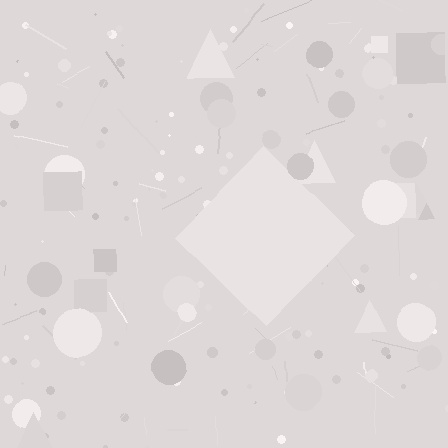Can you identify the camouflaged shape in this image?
The camouflaged shape is a diamond.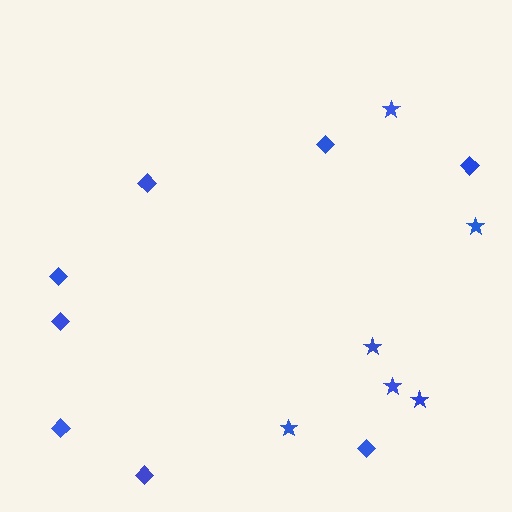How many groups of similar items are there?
There are 2 groups: one group of diamonds (8) and one group of stars (6).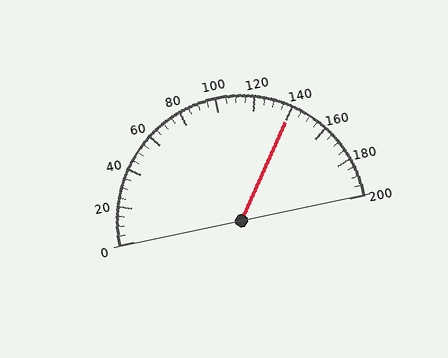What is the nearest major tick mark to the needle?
The nearest major tick mark is 140.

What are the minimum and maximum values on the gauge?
The gauge ranges from 0 to 200.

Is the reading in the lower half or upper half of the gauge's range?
The reading is in the upper half of the range (0 to 200).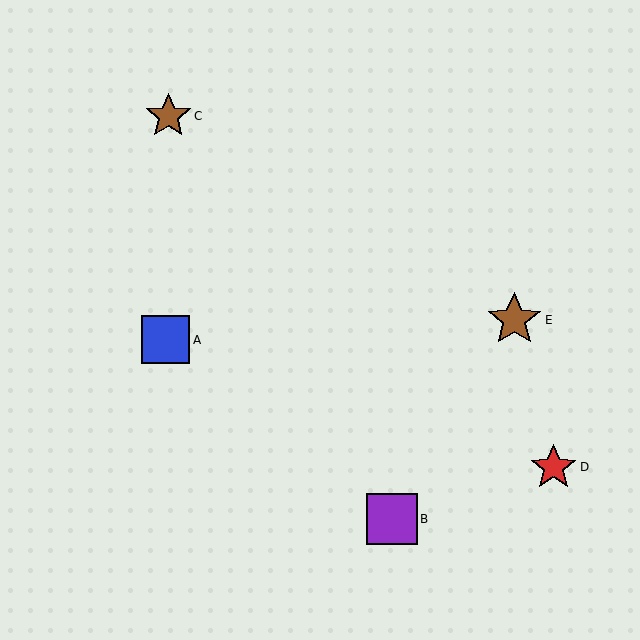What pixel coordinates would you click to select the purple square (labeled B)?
Click at (392, 519) to select the purple square B.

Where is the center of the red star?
The center of the red star is at (553, 467).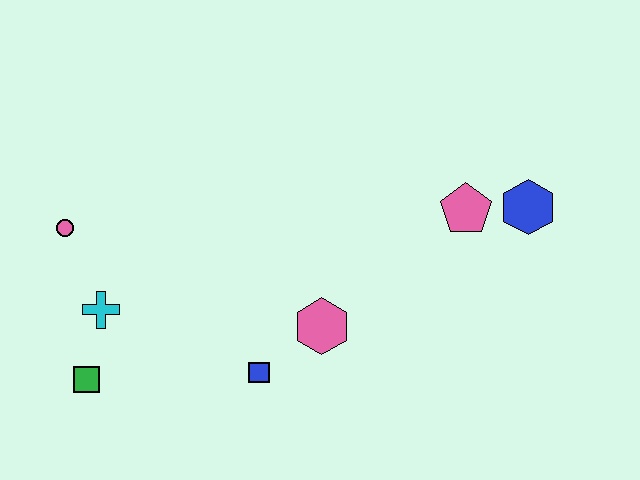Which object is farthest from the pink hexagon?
The pink circle is farthest from the pink hexagon.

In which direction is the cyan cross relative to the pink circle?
The cyan cross is below the pink circle.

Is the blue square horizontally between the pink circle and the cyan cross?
No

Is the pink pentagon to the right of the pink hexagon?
Yes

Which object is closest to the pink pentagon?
The blue hexagon is closest to the pink pentagon.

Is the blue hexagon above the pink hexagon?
Yes